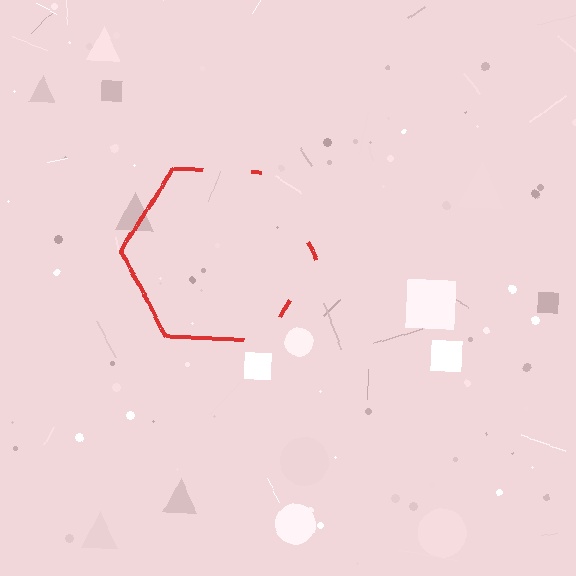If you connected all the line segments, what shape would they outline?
They would outline a hexagon.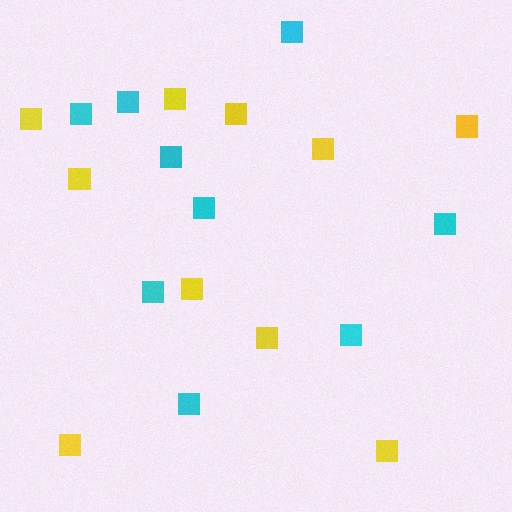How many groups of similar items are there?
There are 2 groups: one group of cyan squares (9) and one group of yellow squares (10).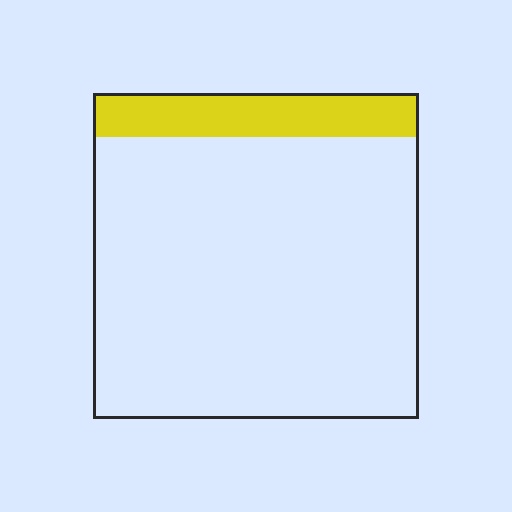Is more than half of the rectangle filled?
No.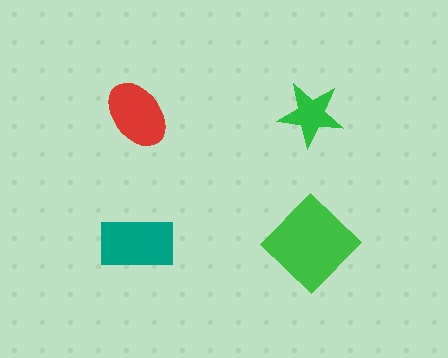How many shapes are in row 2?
2 shapes.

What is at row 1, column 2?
A green star.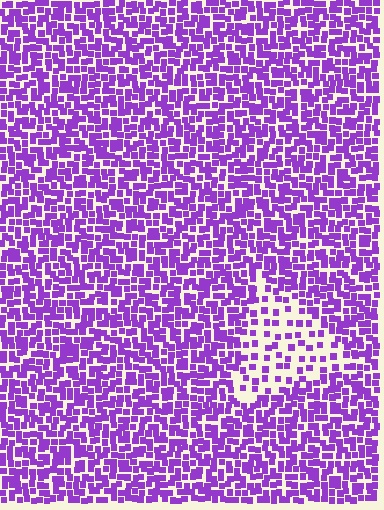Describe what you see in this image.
The image contains small purple elements arranged at two different densities. A triangle-shaped region is visible where the elements are less densely packed than the surrounding area.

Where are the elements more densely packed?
The elements are more densely packed outside the triangle boundary.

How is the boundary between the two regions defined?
The boundary is defined by a change in element density (approximately 2.4x ratio). All elements are the same color, size, and shape.